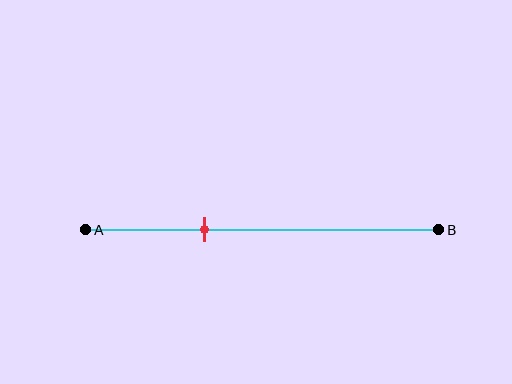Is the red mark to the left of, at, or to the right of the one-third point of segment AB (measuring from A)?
The red mark is approximately at the one-third point of segment AB.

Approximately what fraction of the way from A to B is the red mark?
The red mark is approximately 35% of the way from A to B.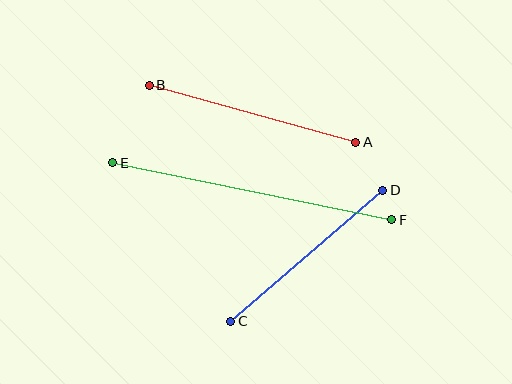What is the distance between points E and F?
The distance is approximately 284 pixels.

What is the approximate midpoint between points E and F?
The midpoint is at approximately (252, 191) pixels.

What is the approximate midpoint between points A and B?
The midpoint is at approximately (252, 114) pixels.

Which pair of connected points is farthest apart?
Points E and F are farthest apart.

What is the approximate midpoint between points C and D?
The midpoint is at approximately (307, 256) pixels.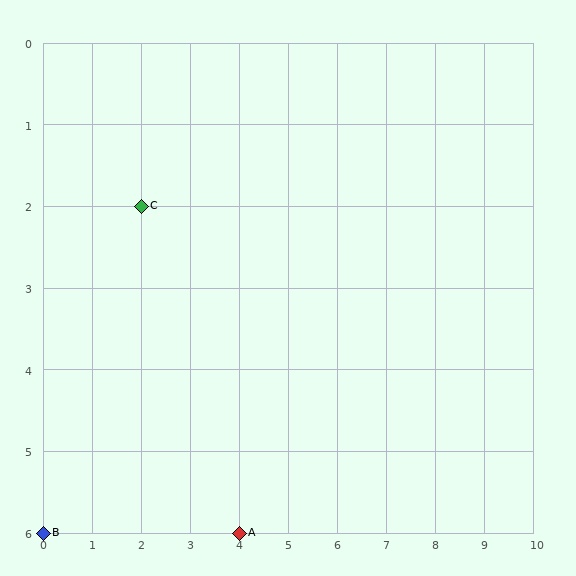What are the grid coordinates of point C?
Point C is at grid coordinates (2, 2).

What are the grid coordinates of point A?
Point A is at grid coordinates (4, 6).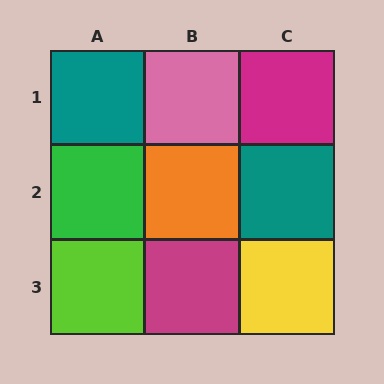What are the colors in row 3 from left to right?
Lime, magenta, yellow.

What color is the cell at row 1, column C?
Magenta.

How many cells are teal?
2 cells are teal.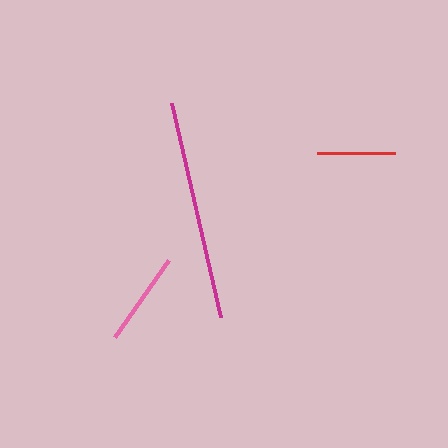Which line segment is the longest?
The magenta line is the longest at approximately 219 pixels.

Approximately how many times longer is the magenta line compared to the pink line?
The magenta line is approximately 2.3 times the length of the pink line.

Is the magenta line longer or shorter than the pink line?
The magenta line is longer than the pink line.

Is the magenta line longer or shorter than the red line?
The magenta line is longer than the red line.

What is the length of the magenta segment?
The magenta segment is approximately 219 pixels long.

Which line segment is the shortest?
The red line is the shortest at approximately 78 pixels.